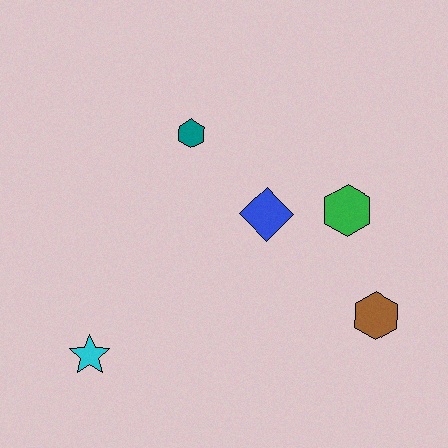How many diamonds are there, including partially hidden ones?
There is 1 diamond.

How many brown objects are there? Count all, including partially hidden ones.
There is 1 brown object.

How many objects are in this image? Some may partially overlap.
There are 5 objects.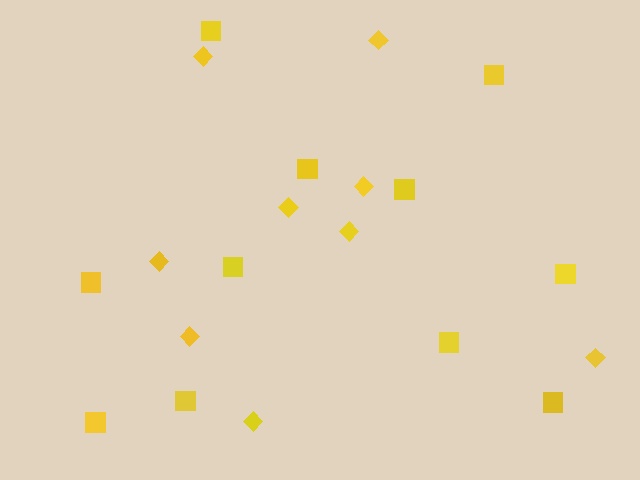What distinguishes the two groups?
There are 2 groups: one group of diamonds (9) and one group of squares (11).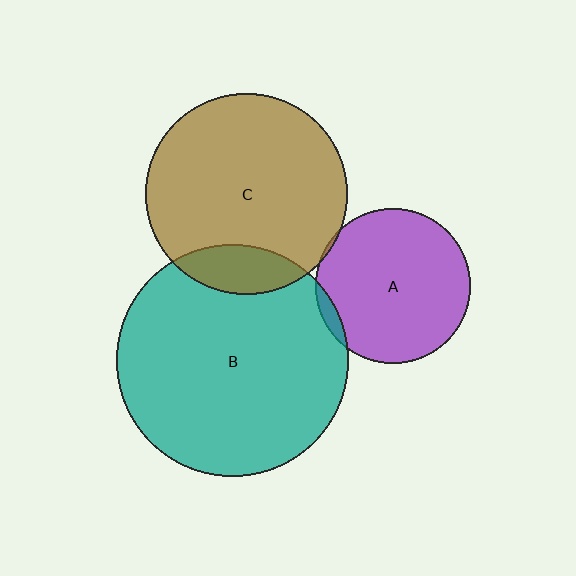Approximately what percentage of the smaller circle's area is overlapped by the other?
Approximately 5%.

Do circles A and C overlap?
Yes.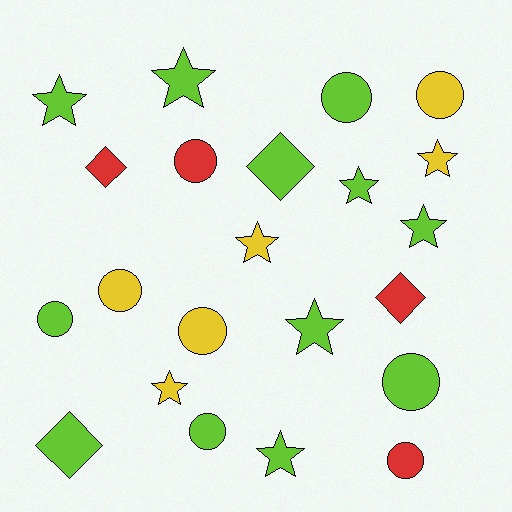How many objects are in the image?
There are 22 objects.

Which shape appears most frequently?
Star, with 9 objects.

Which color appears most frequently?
Lime, with 12 objects.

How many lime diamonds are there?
There are 2 lime diamonds.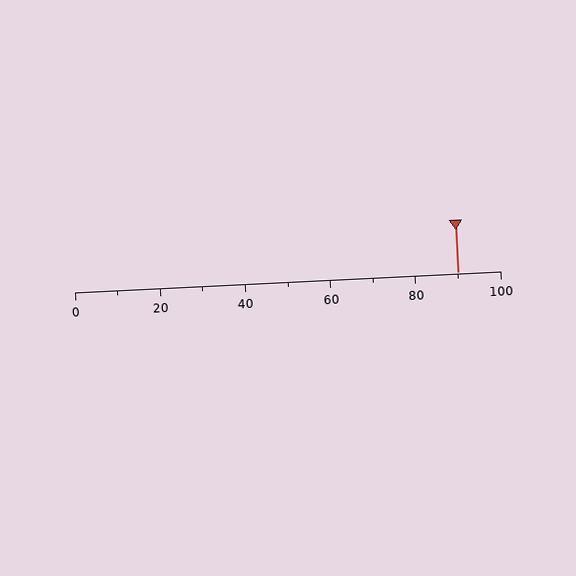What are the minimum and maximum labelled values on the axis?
The axis runs from 0 to 100.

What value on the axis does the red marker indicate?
The marker indicates approximately 90.